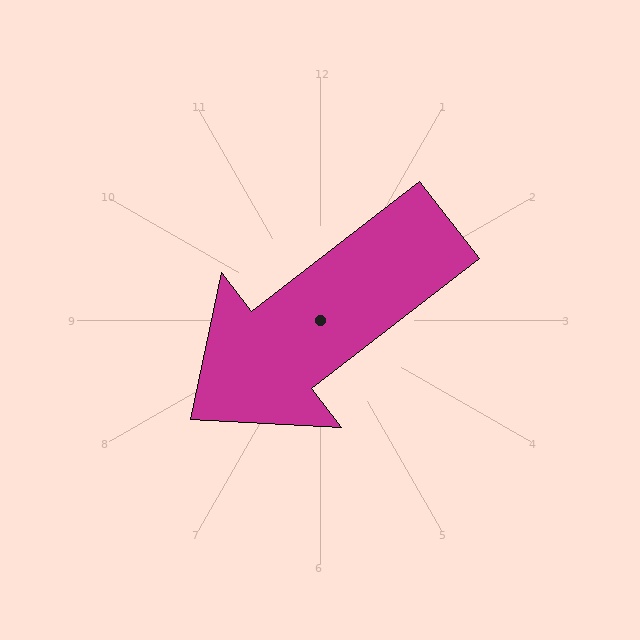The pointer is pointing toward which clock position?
Roughly 8 o'clock.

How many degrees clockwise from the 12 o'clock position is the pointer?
Approximately 232 degrees.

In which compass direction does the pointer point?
Southwest.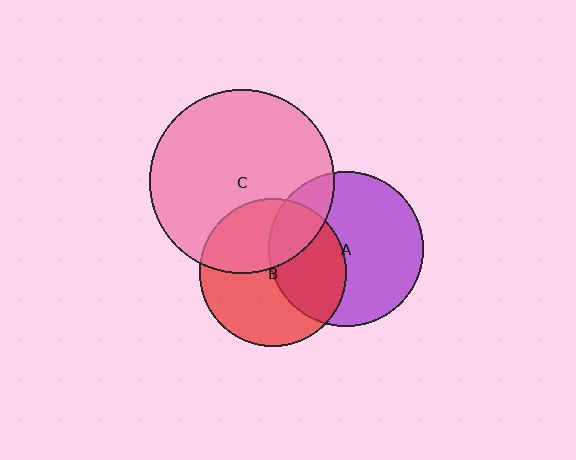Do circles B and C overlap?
Yes.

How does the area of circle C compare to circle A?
Approximately 1.4 times.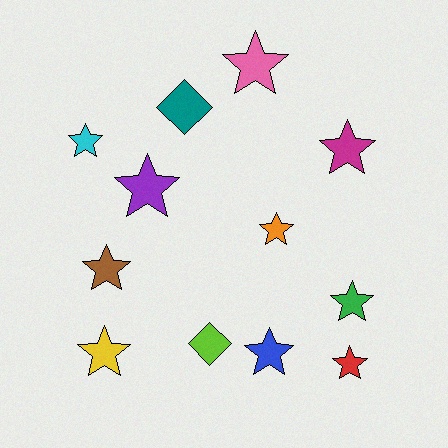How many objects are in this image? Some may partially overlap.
There are 12 objects.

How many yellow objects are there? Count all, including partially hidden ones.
There is 1 yellow object.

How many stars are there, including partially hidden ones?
There are 10 stars.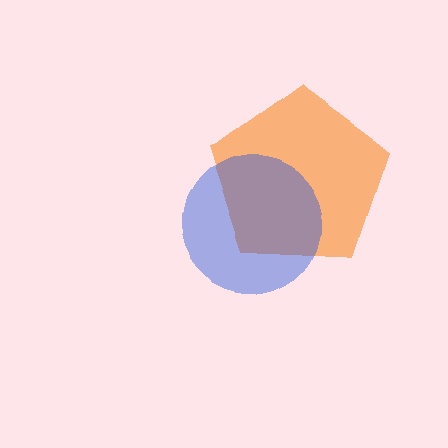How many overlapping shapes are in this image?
There are 2 overlapping shapes in the image.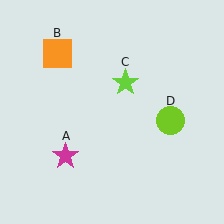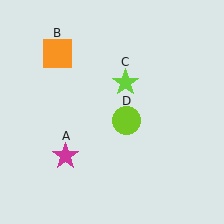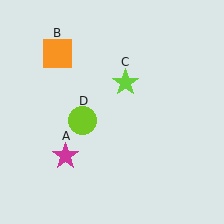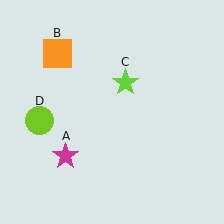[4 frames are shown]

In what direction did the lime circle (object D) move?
The lime circle (object D) moved left.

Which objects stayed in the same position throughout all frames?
Magenta star (object A) and orange square (object B) and lime star (object C) remained stationary.